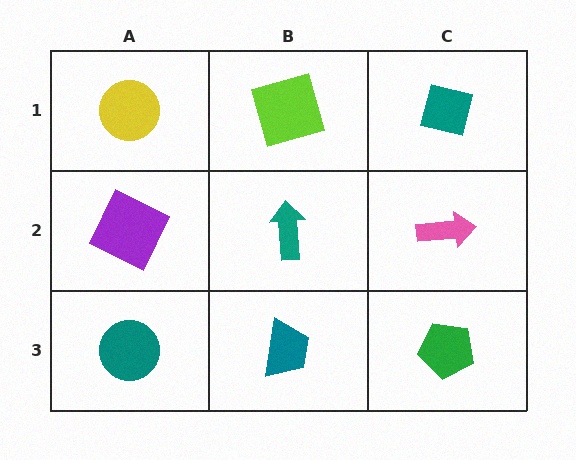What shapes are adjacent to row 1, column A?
A purple square (row 2, column A), a lime square (row 1, column B).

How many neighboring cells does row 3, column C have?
2.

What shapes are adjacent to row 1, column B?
A teal arrow (row 2, column B), a yellow circle (row 1, column A), a teal square (row 1, column C).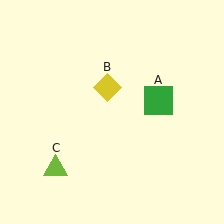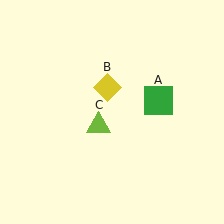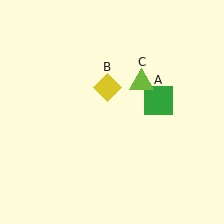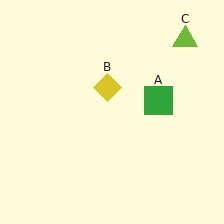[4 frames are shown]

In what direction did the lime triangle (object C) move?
The lime triangle (object C) moved up and to the right.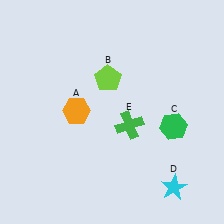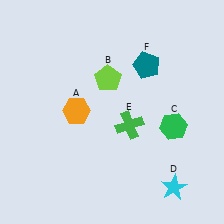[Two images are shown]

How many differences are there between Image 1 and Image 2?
There is 1 difference between the two images.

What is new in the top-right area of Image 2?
A teal pentagon (F) was added in the top-right area of Image 2.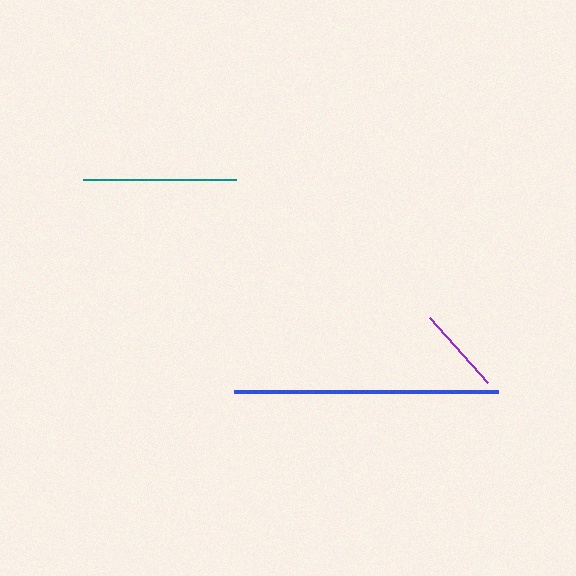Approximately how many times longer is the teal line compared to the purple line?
The teal line is approximately 1.8 times the length of the purple line.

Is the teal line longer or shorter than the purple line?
The teal line is longer than the purple line.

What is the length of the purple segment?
The purple segment is approximately 87 pixels long.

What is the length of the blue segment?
The blue segment is approximately 264 pixels long.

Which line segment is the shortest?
The purple line is the shortest at approximately 87 pixels.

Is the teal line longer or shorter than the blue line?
The blue line is longer than the teal line.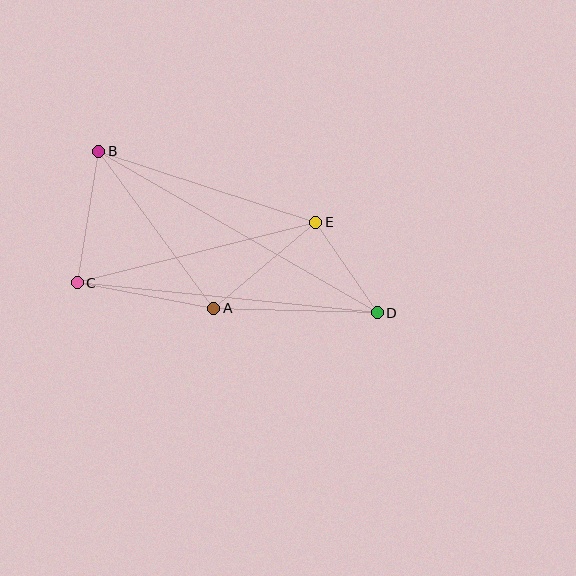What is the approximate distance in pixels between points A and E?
The distance between A and E is approximately 133 pixels.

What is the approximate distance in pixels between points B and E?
The distance between B and E is approximately 228 pixels.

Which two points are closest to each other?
Points D and E are closest to each other.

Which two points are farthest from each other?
Points B and D are farthest from each other.